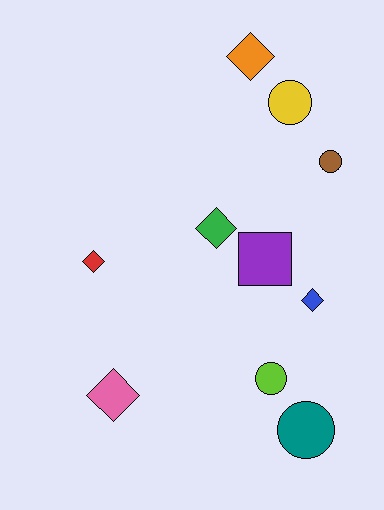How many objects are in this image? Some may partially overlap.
There are 10 objects.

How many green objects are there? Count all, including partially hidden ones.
There is 1 green object.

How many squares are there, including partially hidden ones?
There is 1 square.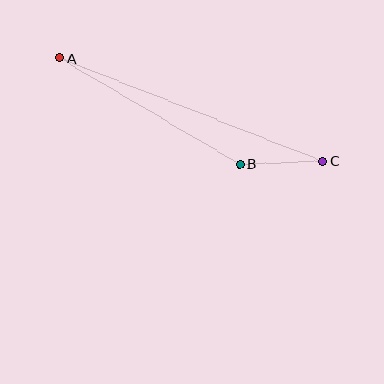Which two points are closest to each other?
Points B and C are closest to each other.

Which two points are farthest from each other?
Points A and C are farthest from each other.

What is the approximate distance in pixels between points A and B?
The distance between A and B is approximately 209 pixels.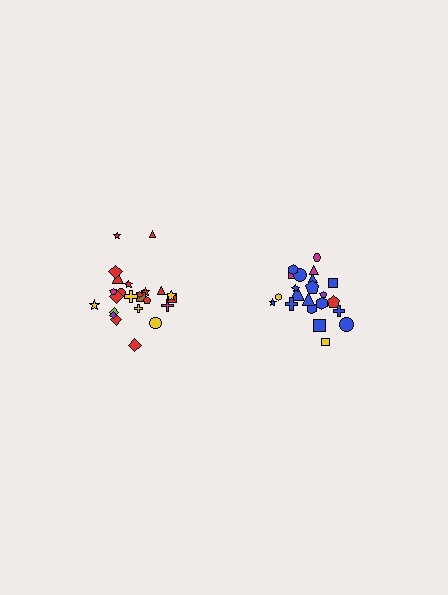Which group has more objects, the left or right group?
The left group.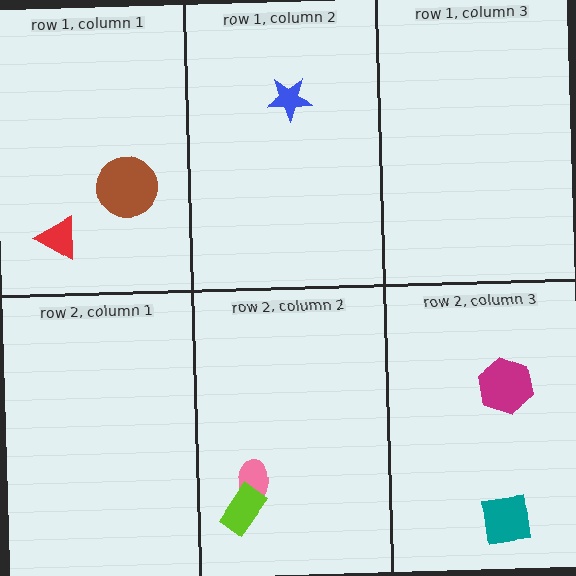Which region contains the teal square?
The row 2, column 3 region.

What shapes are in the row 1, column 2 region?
The blue star.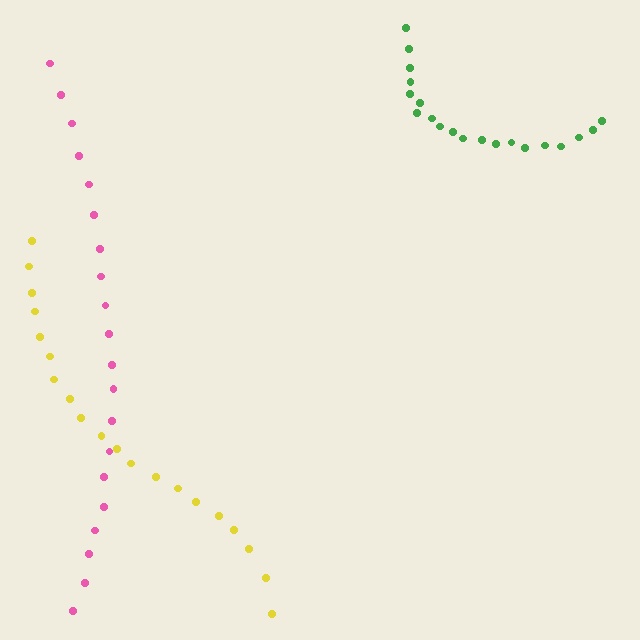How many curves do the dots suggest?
There are 3 distinct paths.